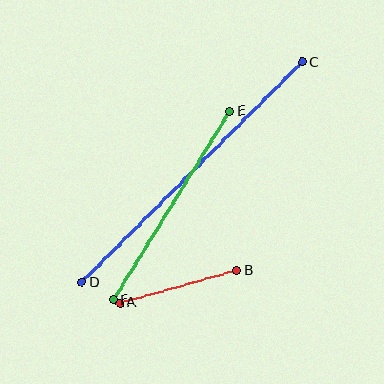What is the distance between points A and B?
The distance is approximately 121 pixels.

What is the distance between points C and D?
The distance is approximately 311 pixels.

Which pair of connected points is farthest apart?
Points C and D are farthest apart.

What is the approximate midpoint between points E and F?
The midpoint is at approximately (172, 205) pixels.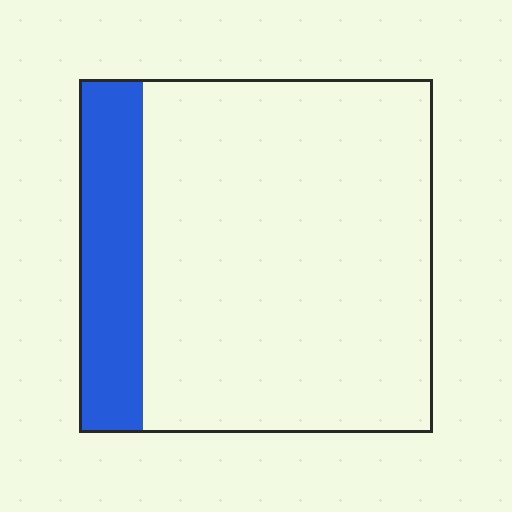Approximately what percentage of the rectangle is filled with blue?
Approximately 20%.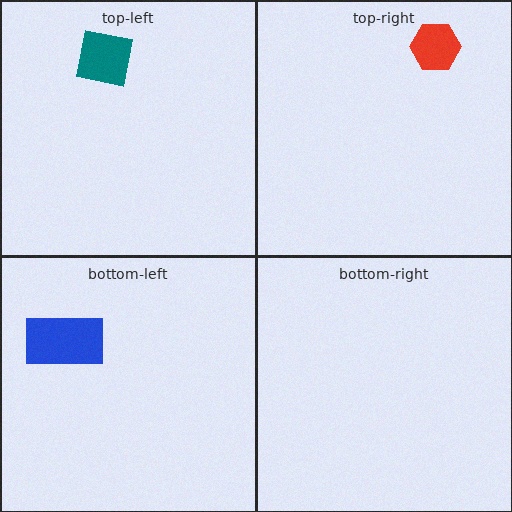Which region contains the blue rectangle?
The bottom-left region.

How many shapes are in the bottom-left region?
1.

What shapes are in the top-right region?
The red hexagon.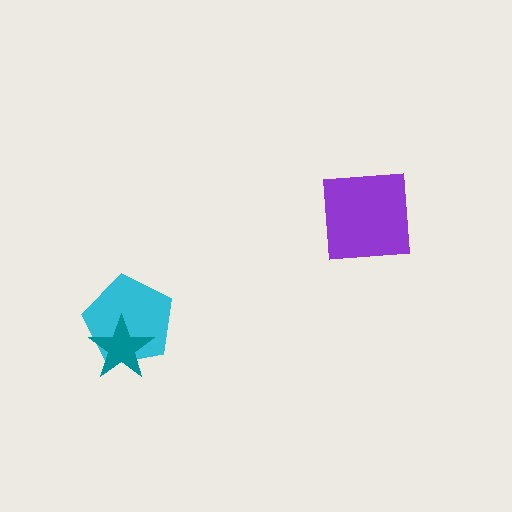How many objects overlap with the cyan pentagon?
1 object overlaps with the cyan pentagon.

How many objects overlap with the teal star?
1 object overlaps with the teal star.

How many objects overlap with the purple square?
0 objects overlap with the purple square.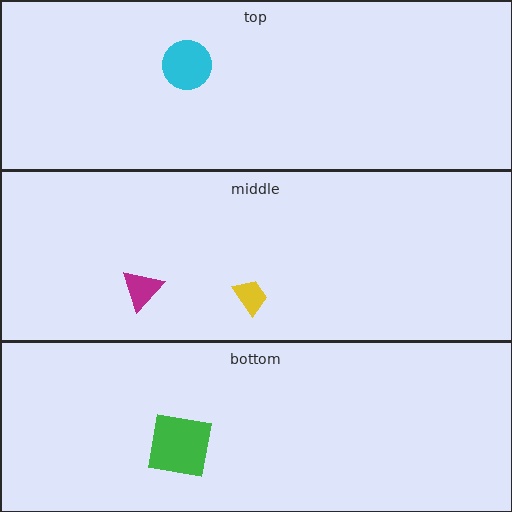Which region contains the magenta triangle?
The middle region.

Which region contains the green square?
The bottom region.